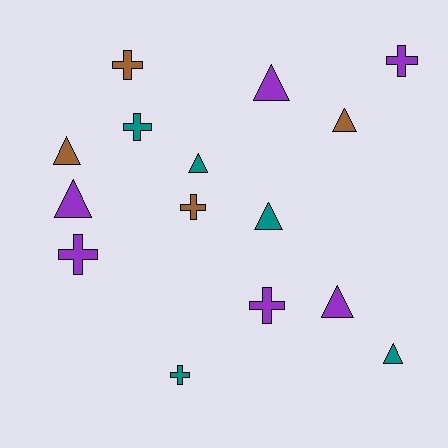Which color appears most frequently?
Purple, with 6 objects.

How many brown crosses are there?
There are 2 brown crosses.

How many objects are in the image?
There are 15 objects.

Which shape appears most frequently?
Triangle, with 8 objects.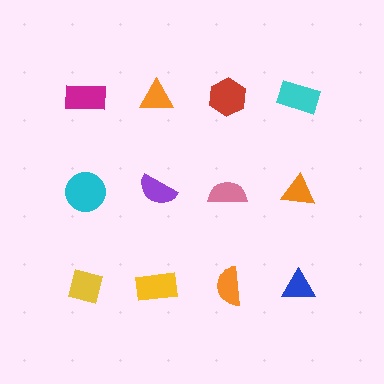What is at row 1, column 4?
A cyan rectangle.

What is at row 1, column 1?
A magenta rectangle.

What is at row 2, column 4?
An orange triangle.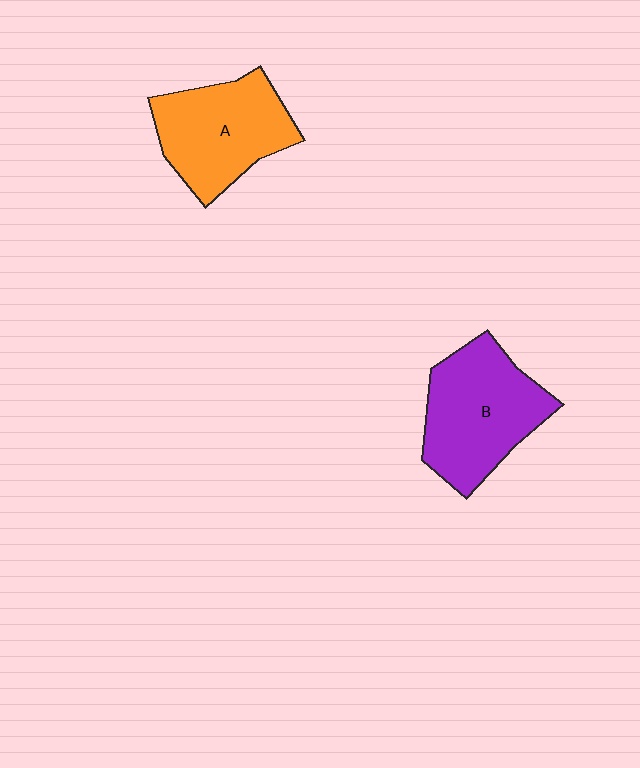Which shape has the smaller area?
Shape A (orange).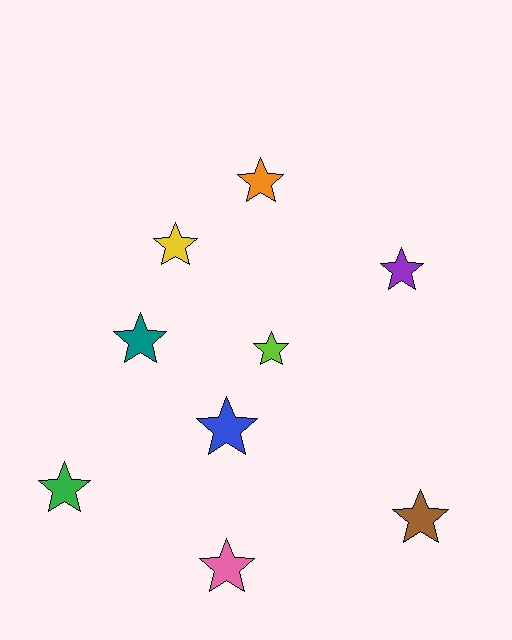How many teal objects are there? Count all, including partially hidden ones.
There is 1 teal object.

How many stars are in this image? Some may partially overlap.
There are 9 stars.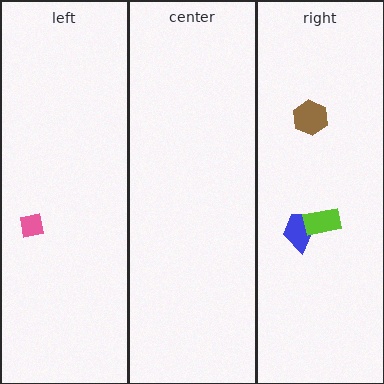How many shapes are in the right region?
3.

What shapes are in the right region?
The blue trapezoid, the lime rectangle, the brown hexagon.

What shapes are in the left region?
The pink square.